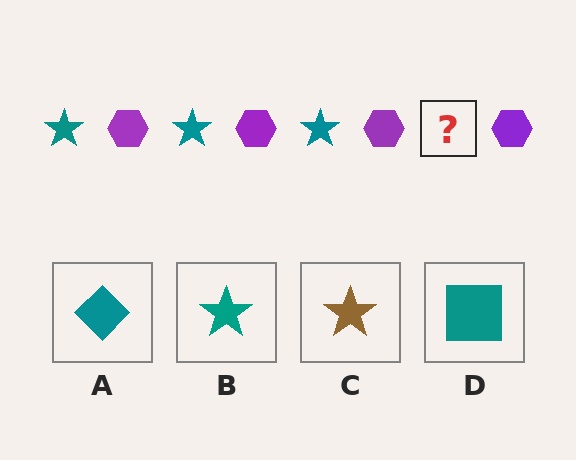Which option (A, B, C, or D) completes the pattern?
B.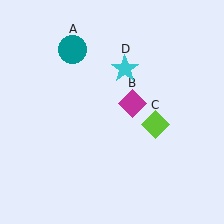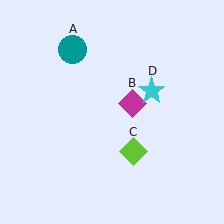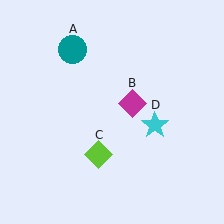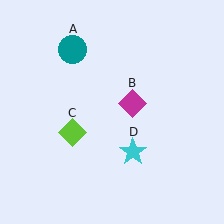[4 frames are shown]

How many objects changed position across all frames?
2 objects changed position: lime diamond (object C), cyan star (object D).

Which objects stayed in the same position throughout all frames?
Teal circle (object A) and magenta diamond (object B) remained stationary.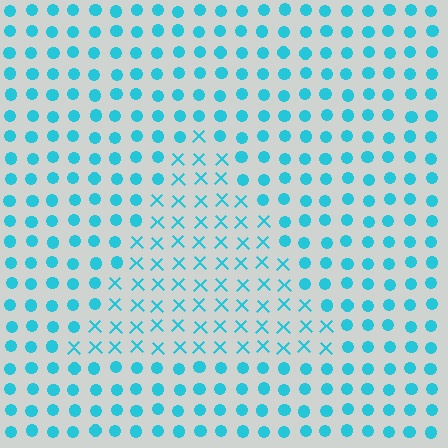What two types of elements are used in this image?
The image uses X marks inside the triangle region and circles outside it.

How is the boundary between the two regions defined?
The boundary is defined by a change in element shape: X marks inside vs. circles outside. All elements share the same color and spacing.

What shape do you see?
I see a triangle.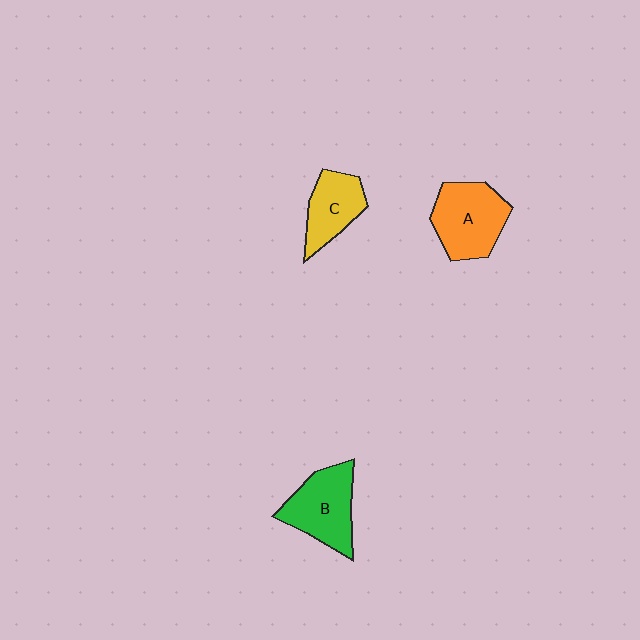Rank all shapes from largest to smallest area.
From largest to smallest: A (orange), B (green), C (yellow).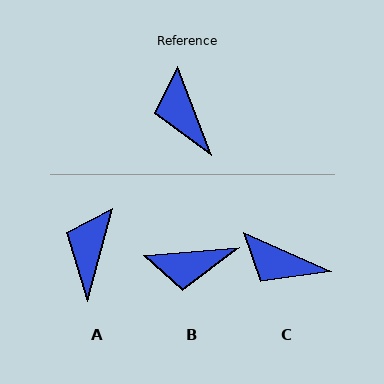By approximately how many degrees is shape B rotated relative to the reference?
Approximately 73 degrees counter-clockwise.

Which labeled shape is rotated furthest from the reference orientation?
B, about 73 degrees away.